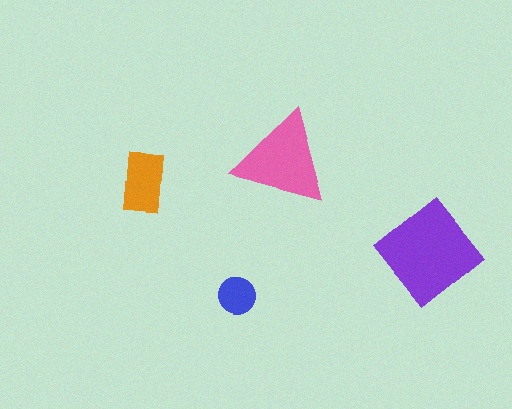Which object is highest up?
The pink triangle is topmost.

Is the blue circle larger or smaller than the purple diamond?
Smaller.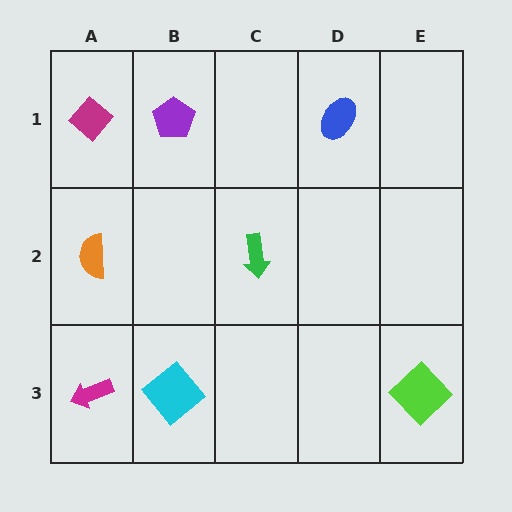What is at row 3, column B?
A cyan diamond.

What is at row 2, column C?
A green arrow.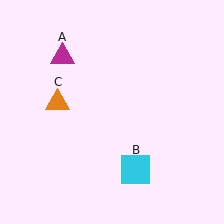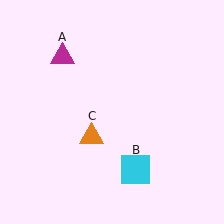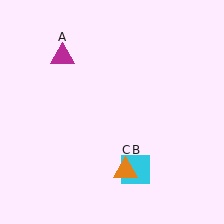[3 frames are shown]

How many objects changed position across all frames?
1 object changed position: orange triangle (object C).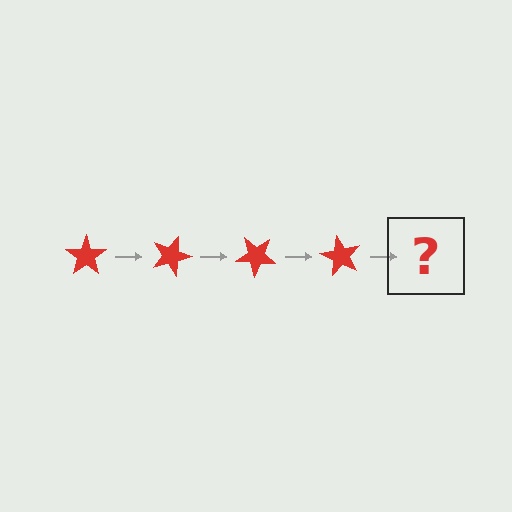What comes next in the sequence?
The next element should be a red star rotated 80 degrees.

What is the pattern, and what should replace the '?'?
The pattern is that the star rotates 20 degrees each step. The '?' should be a red star rotated 80 degrees.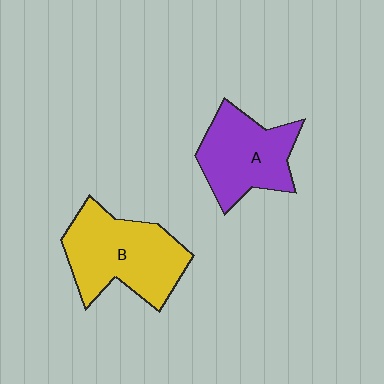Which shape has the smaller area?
Shape A (purple).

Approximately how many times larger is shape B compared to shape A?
Approximately 1.2 times.